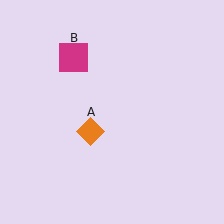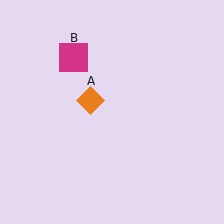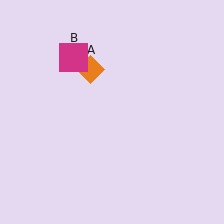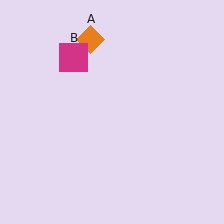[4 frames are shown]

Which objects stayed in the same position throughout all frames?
Magenta square (object B) remained stationary.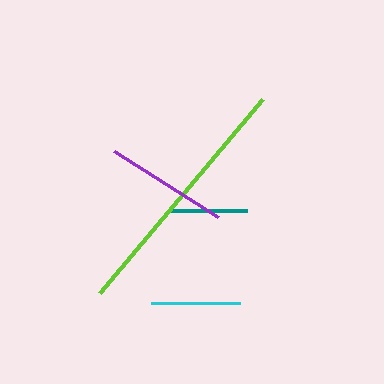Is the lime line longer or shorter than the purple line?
The lime line is longer than the purple line.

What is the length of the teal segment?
The teal segment is approximately 77 pixels long.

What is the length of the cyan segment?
The cyan segment is approximately 89 pixels long.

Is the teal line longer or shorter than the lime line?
The lime line is longer than the teal line.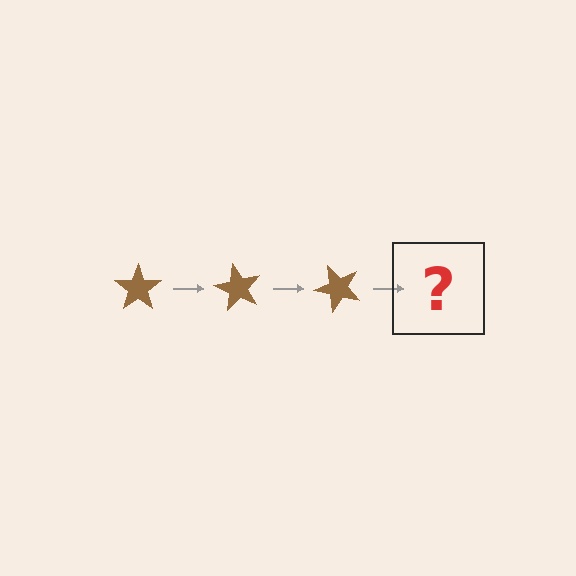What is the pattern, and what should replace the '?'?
The pattern is that the star rotates 60 degrees each step. The '?' should be a brown star rotated 180 degrees.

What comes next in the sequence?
The next element should be a brown star rotated 180 degrees.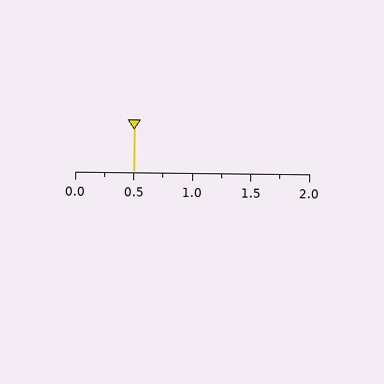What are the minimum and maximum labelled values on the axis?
The axis runs from 0.0 to 2.0.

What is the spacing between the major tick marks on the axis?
The major ticks are spaced 0.5 apart.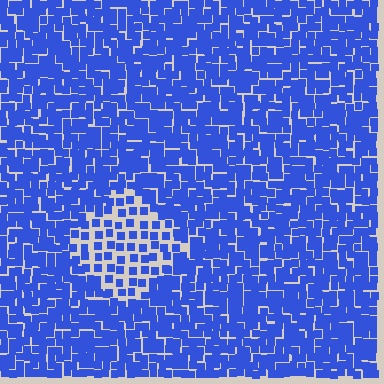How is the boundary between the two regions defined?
The boundary is defined by a change in element density (approximately 2.1x ratio). All elements are the same color, size, and shape.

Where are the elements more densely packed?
The elements are more densely packed outside the diamond boundary.